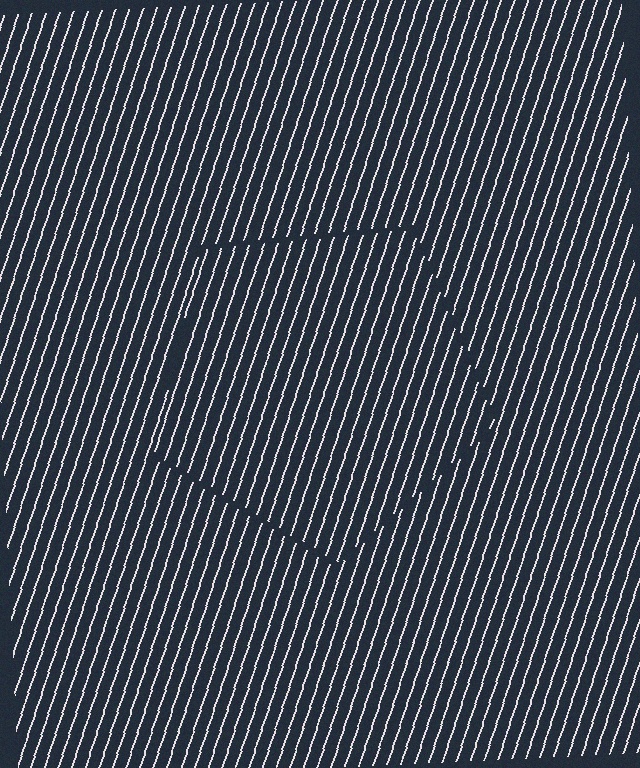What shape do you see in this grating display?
An illusory pentagon. The interior of the shape contains the same grating, shifted by half a period — the contour is defined by the phase discontinuity where line-ends from the inner and outer gratings abut.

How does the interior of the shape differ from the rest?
The interior of the shape contains the same grating, shifted by half a period — the contour is defined by the phase discontinuity where line-ends from the inner and outer gratings abut.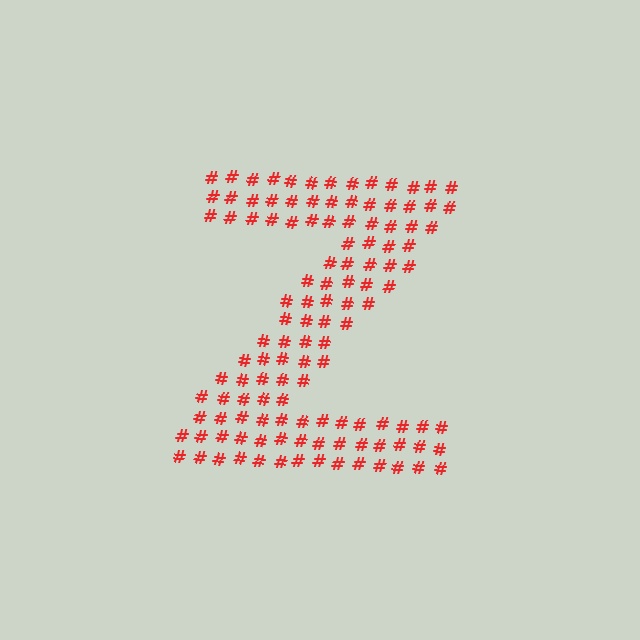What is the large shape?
The large shape is the letter Z.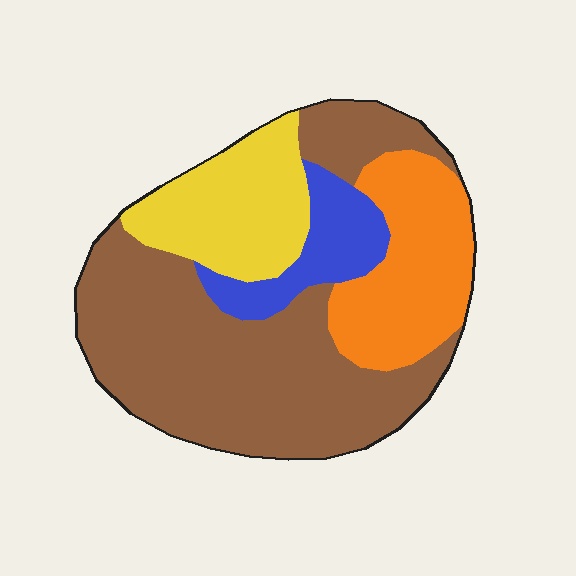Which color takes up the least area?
Blue, at roughly 10%.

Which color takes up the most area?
Brown, at roughly 50%.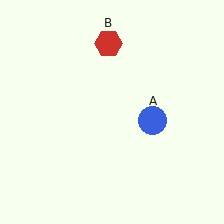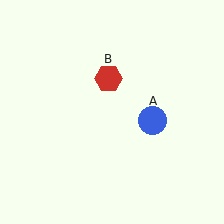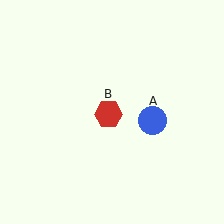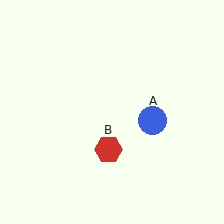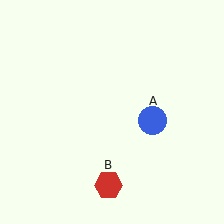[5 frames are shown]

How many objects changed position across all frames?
1 object changed position: red hexagon (object B).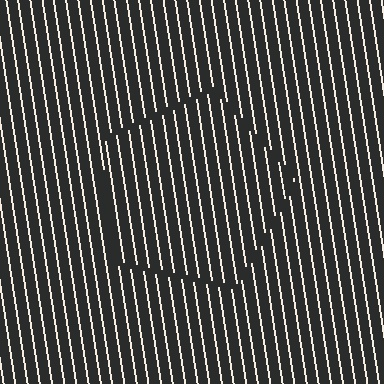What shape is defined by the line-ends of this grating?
An illusory pentagon. The interior of the shape contains the same grating, shifted by half a period — the contour is defined by the phase discontinuity where line-ends from the inner and outer gratings abut.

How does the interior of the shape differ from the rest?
The interior of the shape contains the same grating, shifted by half a period — the contour is defined by the phase discontinuity where line-ends from the inner and outer gratings abut.